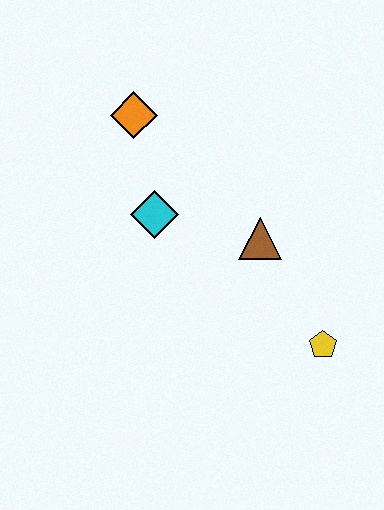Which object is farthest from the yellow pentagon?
The orange diamond is farthest from the yellow pentagon.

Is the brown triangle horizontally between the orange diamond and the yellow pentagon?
Yes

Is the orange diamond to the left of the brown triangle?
Yes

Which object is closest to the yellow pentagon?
The brown triangle is closest to the yellow pentagon.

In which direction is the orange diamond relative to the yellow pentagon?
The orange diamond is above the yellow pentagon.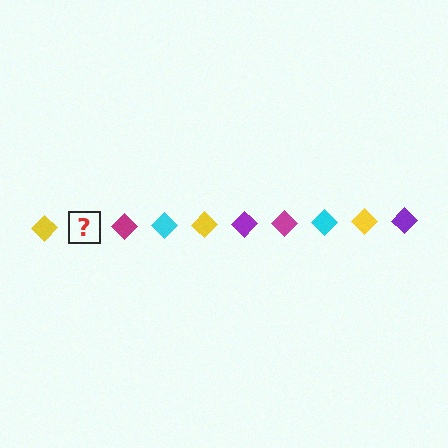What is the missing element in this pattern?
The missing element is a purple diamond.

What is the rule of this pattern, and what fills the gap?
The rule is that the pattern cycles through yellow, purple, magenta, cyan diamonds. The gap should be filled with a purple diamond.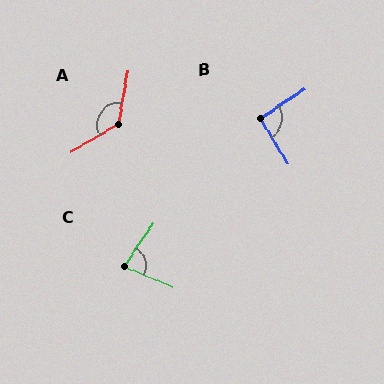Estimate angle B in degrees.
Approximately 92 degrees.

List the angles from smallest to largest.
C (79°), B (92°), A (130°).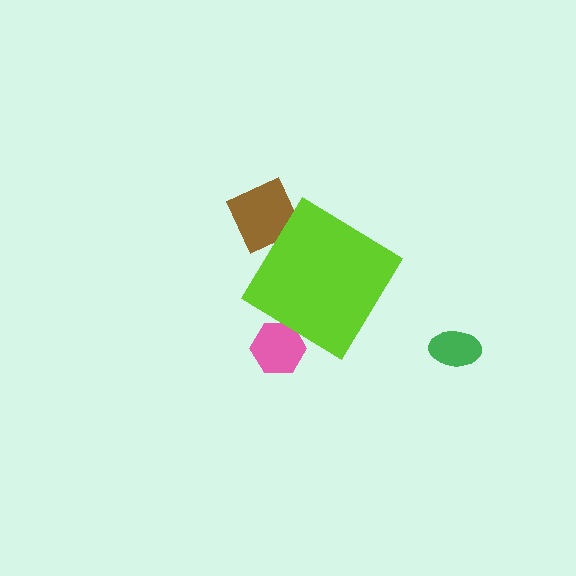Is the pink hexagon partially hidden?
Yes, the pink hexagon is partially hidden behind the lime diamond.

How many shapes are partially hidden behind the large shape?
2 shapes are partially hidden.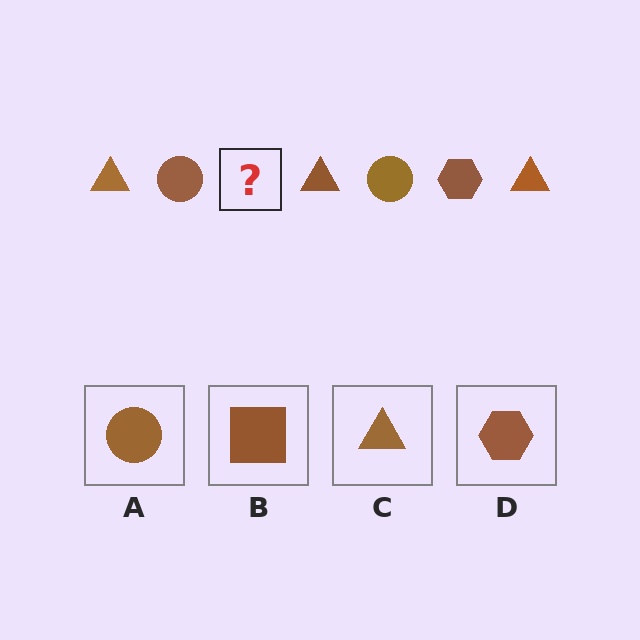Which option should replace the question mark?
Option D.